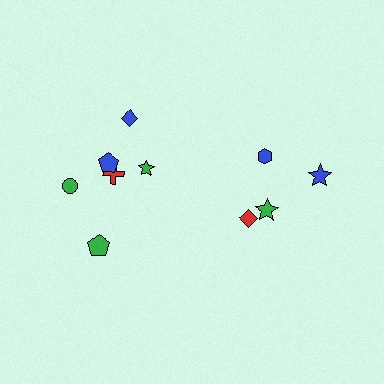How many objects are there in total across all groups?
There are 10 objects.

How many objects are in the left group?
There are 6 objects.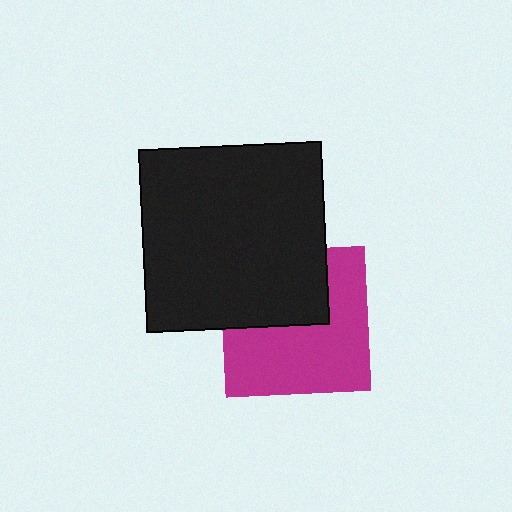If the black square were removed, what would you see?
You would see the complete magenta square.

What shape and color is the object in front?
The object in front is a black square.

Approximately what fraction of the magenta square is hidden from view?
Roughly 39% of the magenta square is hidden behind the black square.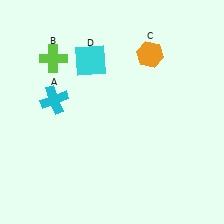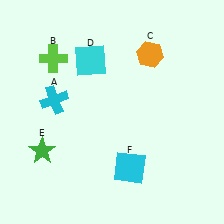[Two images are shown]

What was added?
A green star (E), a cyan square (F) were added in Image 2.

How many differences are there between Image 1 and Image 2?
There are 2 differences between the two images.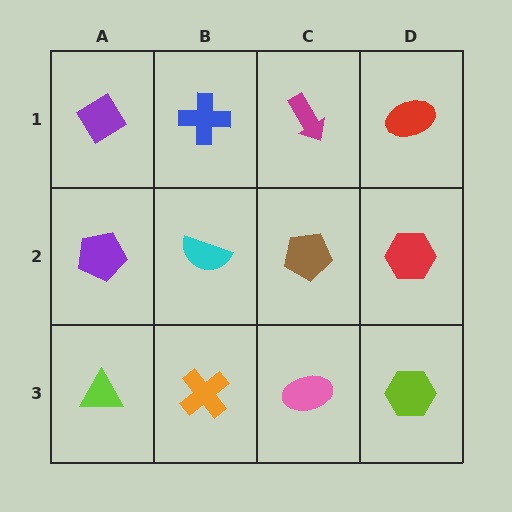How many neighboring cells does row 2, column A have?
3.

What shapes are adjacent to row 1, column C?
A brown pentagon (row 2, column C), a blue cross (row 1, column B), a red ellipse (row 1, column D).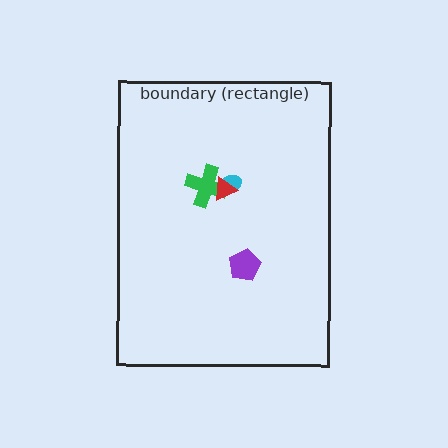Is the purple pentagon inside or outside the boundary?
Inside.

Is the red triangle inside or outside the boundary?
Inside.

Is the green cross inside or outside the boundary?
Inside.